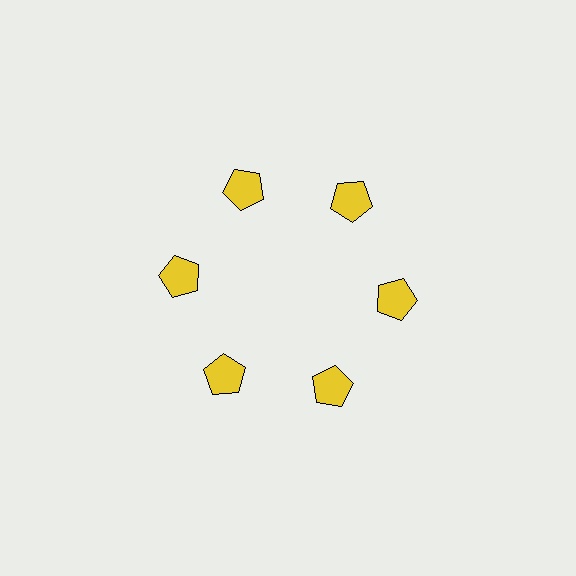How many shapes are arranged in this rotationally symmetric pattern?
There are 6 shapes, arranged in 6 groups of 1.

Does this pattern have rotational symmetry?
Yes, this pattern has 6-fold rotational symmetry. It looks the same after rotating 60 degrees around the center.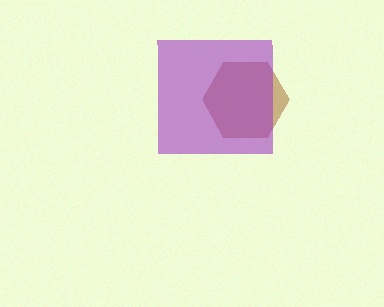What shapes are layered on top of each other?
The layered shapes are: a brown hexagon, a purple square.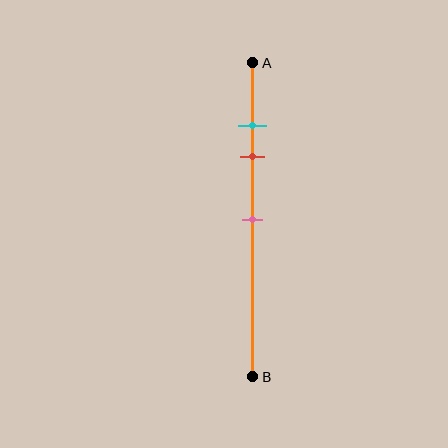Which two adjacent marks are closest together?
The cyan and red marks are the closest adjacent pair.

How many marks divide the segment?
There are 3 marks dividing the segment.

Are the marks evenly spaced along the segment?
No, the marks are not evenly spaced.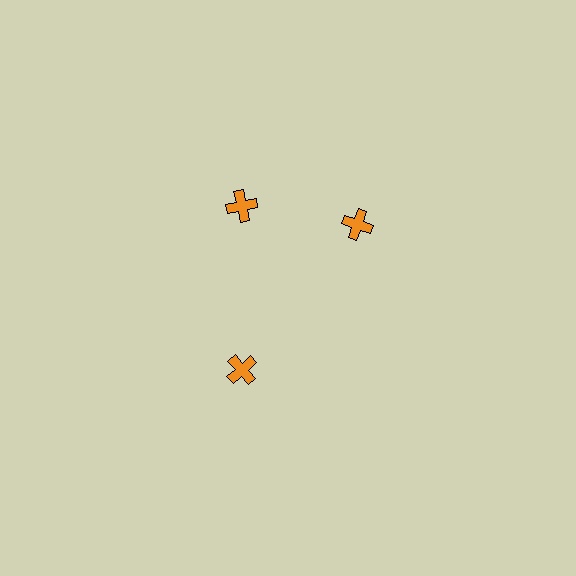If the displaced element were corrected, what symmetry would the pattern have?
It would have 3-fold rotational symmetry — the pattern would map onto itself every 120 degrees.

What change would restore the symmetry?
The symmetry would be restored by rotating it back into even spacing with its neighbors so that all 3 crosses sit at equal angles and equal distance from the center.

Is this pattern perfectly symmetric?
No. The 3 orange crosses are arranged in a ring, but one element near the 3 o'clock position is rotated out of alignment along the ring, breaking the 3-fold rotational symmetry.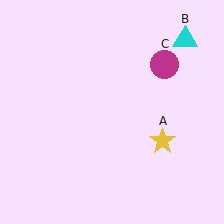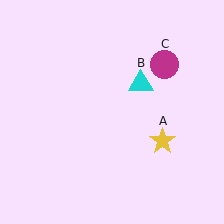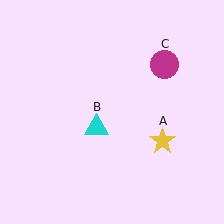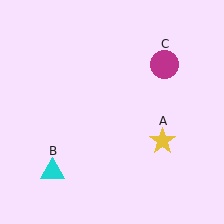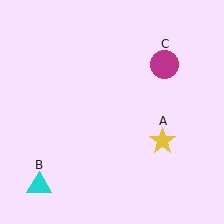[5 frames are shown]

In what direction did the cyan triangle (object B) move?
The cyan triangle (object B) moved down and to the left.